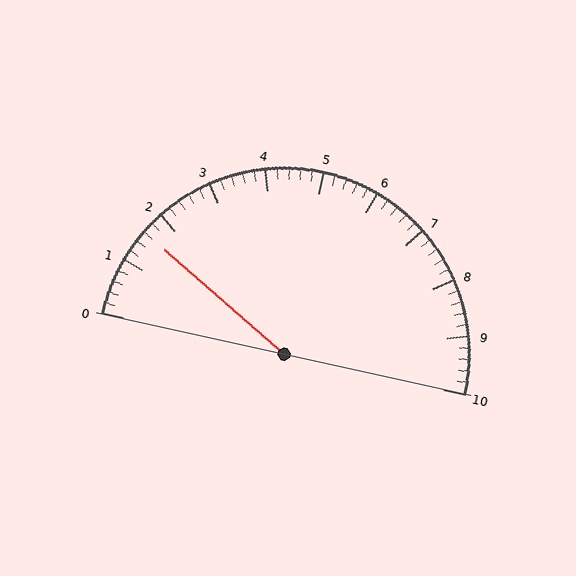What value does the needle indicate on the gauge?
The needle indicates approximately 1.6.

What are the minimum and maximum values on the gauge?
The gauge ranges from 0 to 10.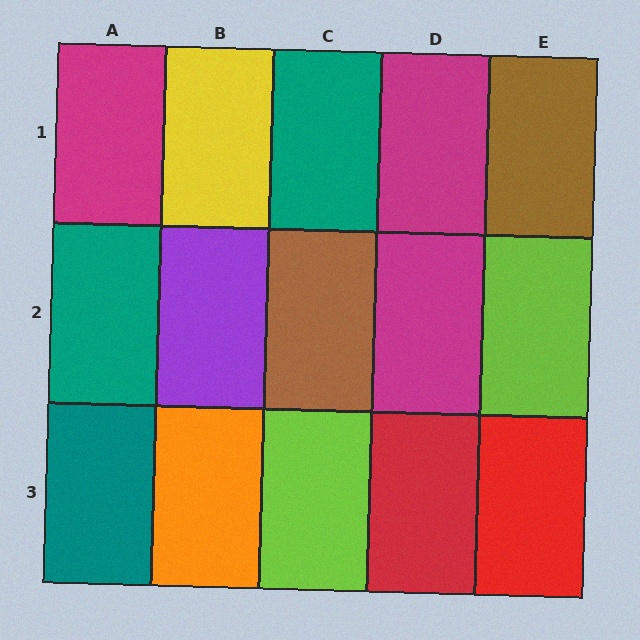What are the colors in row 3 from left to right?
Teal, orange, lime, red, red.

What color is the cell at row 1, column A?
Magenta.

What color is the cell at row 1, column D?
Magenta.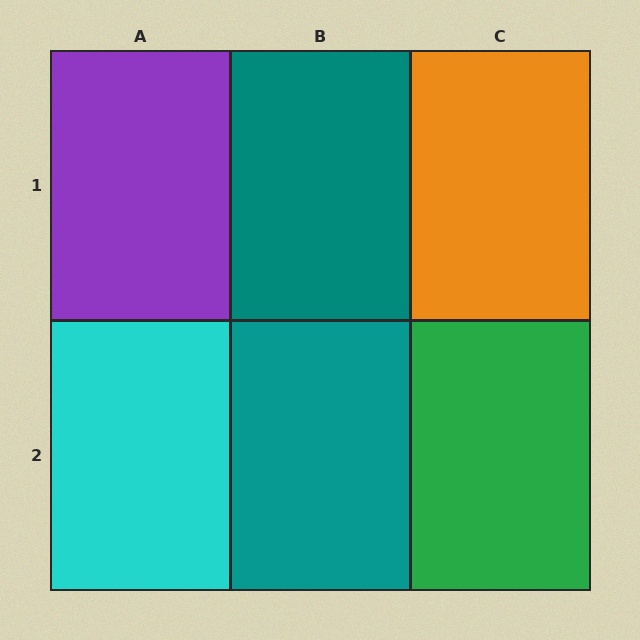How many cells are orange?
1 cell is orange.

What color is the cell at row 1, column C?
Orange.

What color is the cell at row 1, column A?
Purple.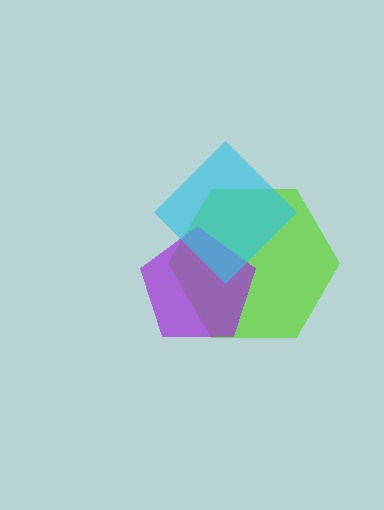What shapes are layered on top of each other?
The layered shapes are: a lime hexagon, a purple pentagon, a cyan diamond.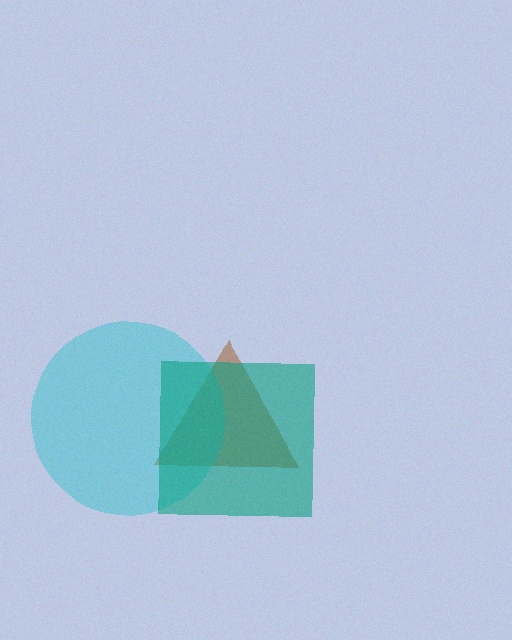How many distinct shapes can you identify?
There are 3 distinct shapes: a brown triangle, a cyan circle, a teal square.